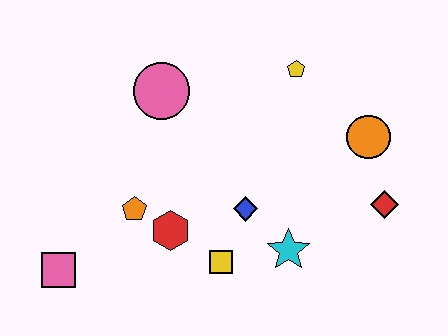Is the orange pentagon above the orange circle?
No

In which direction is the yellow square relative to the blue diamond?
The yellow square is below the blue diamond.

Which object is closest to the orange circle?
The red diamond is closest to the orange circle.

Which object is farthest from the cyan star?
The pink square is farthest from the cyan star.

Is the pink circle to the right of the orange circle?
No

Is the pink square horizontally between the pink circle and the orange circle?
No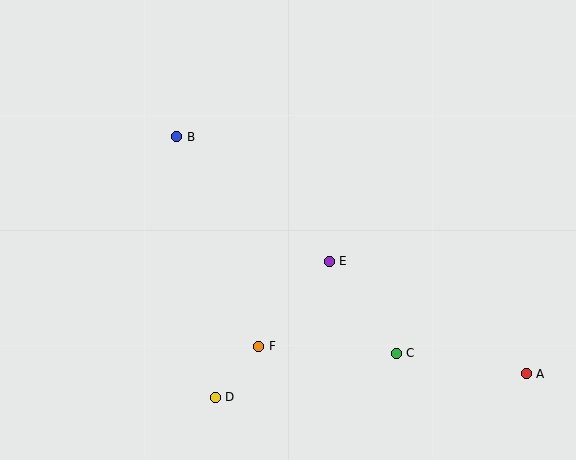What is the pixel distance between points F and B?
The distance between F and B is 225 pixels.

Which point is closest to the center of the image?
Point E at (329, 261) is closest to the center.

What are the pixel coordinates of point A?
Point A is at (526, 374).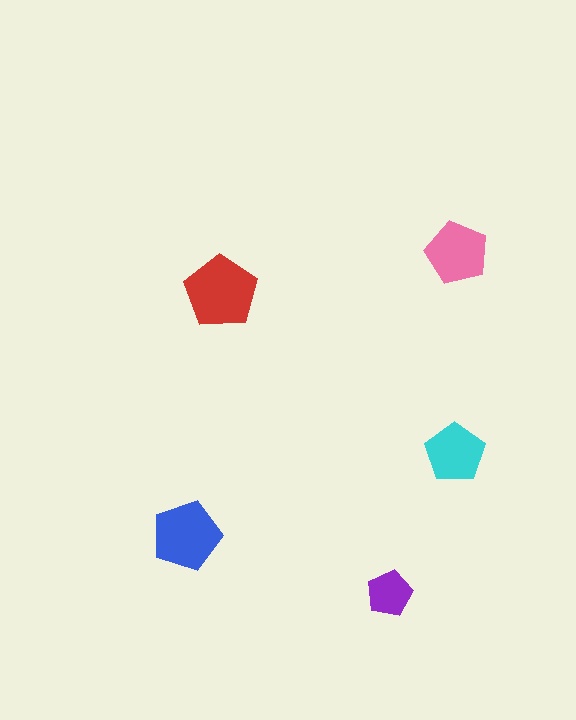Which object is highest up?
The pink pentagon is topmost.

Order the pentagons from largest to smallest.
the red one, the blue one, the pink one, the cyan one, the purple one.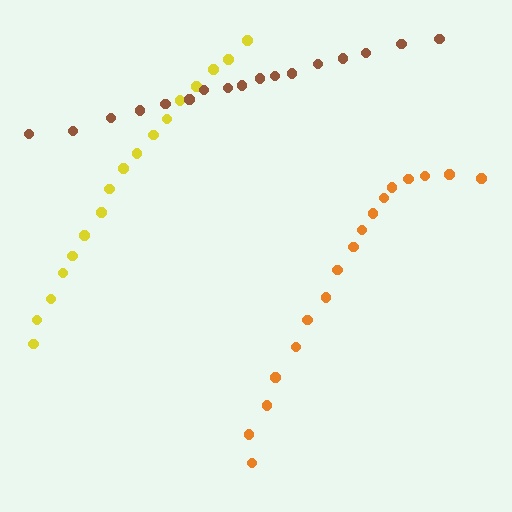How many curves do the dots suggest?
There are 3 distinct paths.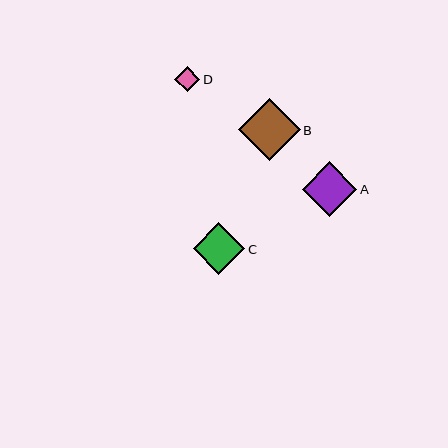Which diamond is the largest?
Diamond B is the largest with a size of approximately 62 pixels.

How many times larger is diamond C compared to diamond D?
Diamond C is approximately 2.0 times the size of diamond D.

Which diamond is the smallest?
Diamond D is the smallest with a size of approximately 25 pixels.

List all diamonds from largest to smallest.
From largest to smallest: B, A, C, D.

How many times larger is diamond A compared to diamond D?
Diamond A is approximately 2.2 times the size of diamond D.